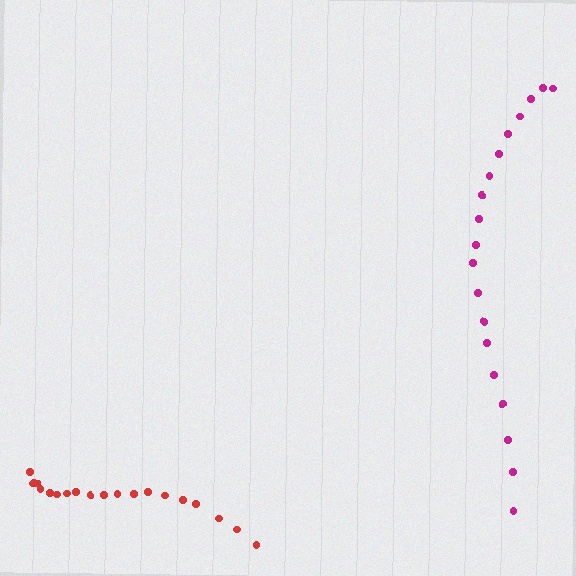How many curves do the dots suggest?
There are 2 distinct paths.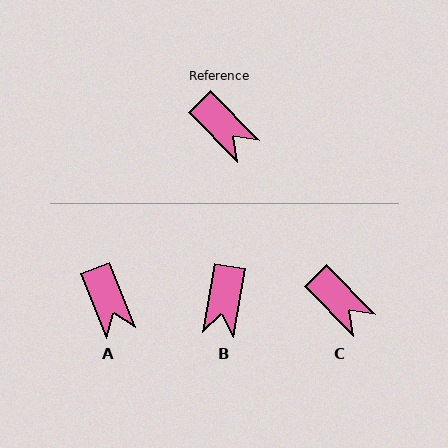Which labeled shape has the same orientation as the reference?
C.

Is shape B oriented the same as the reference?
No, it is off by about 55 degrees.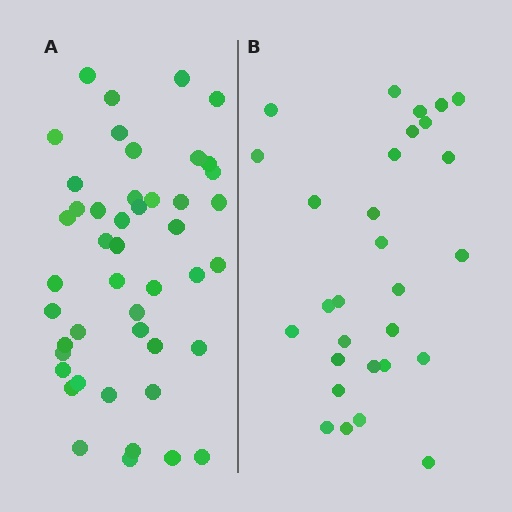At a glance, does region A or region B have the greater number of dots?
Region A (the left region) has more dots.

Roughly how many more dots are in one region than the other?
Region A has approximately 15 more dots than region B.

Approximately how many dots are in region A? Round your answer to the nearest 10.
About 50 dots. (The exact count is 46, which rounds to 50.)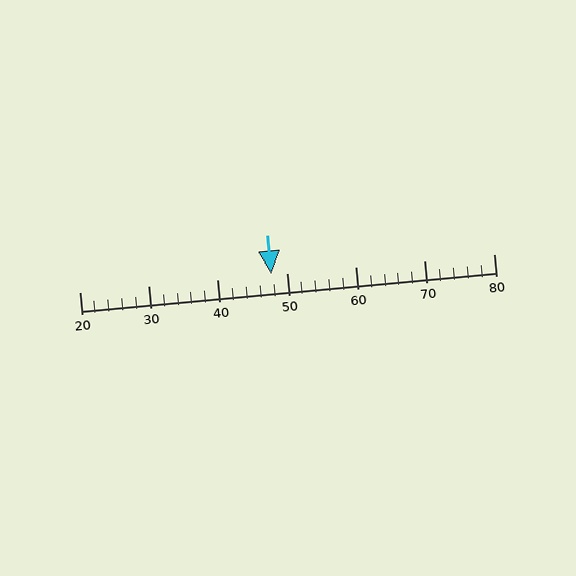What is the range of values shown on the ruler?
The ruler shows values from 20 to 80.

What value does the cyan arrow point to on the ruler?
The cyan arrow points to approximately 48.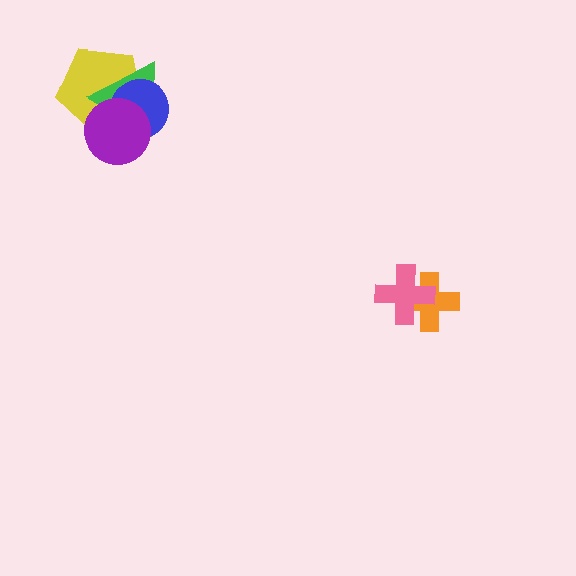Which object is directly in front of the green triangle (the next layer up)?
The blue circle is directly in front of the green triangle.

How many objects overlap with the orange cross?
1 object overlaps with the orange cross.